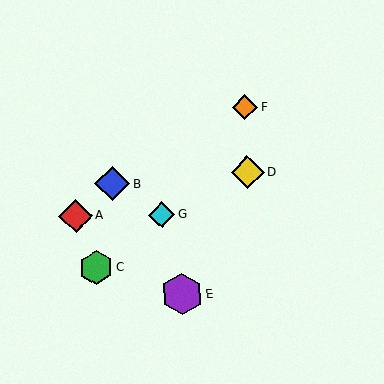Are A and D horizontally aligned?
No, A is at y≈216 and D is at y≈173.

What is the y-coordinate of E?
Object E is at y≈294.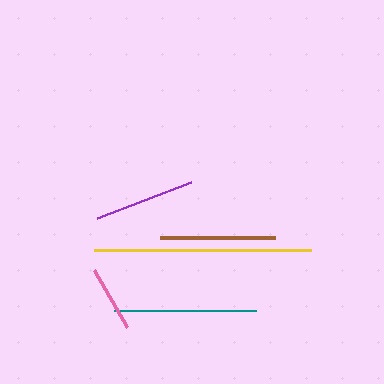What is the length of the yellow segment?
The yellow segment is approximately 217 pixels long.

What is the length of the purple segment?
The purple segment is approximately 101 pixels long.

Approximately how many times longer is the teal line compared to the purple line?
The teal line is approximately 1.4 times the length of the purple line.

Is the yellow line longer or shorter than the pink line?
The yellow line is longer than the pink line.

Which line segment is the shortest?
The pink line is the shortest at approximately 67 pixels.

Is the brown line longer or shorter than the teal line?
The teal line is longer than the brown line.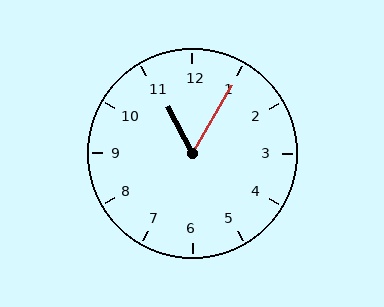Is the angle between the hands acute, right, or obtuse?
It is acute.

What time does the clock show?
11:05.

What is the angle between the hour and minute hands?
Approximately 58 degrees.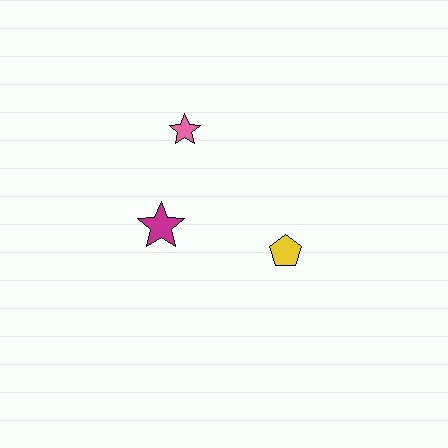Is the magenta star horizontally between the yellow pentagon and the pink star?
No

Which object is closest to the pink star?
The magenta star is closest to the pink star.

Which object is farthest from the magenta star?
The yellow pentagon is farthest from the magenta star.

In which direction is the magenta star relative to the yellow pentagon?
The magenta star is to the left of the yellow pentagon.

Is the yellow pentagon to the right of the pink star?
Yes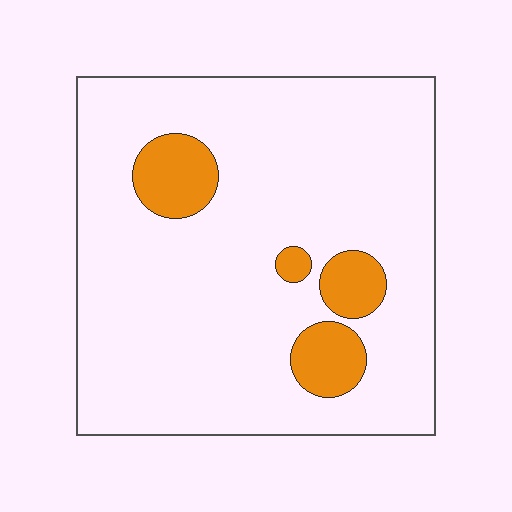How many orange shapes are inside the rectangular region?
4.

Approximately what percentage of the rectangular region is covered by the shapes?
Approximately 10%.